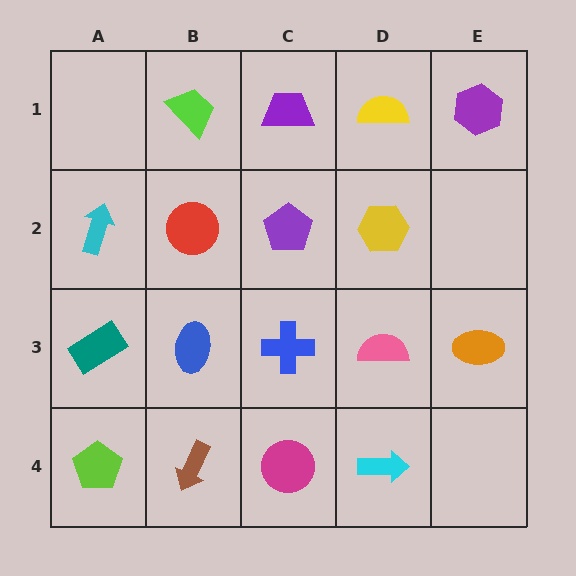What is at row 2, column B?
A red circle.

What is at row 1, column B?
A lime trapezoid.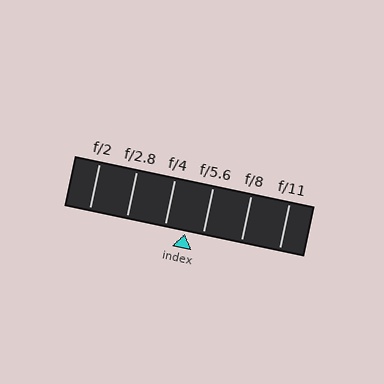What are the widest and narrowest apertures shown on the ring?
The widest aperture shown is f/2 and the narrowest is f/11.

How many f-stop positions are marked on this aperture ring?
There are 6 f-stop positions marked.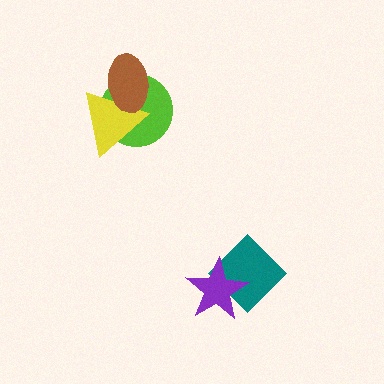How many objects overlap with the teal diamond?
1 object overlaps with the teal diamond.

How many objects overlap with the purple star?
1 object overlaps with the purple star.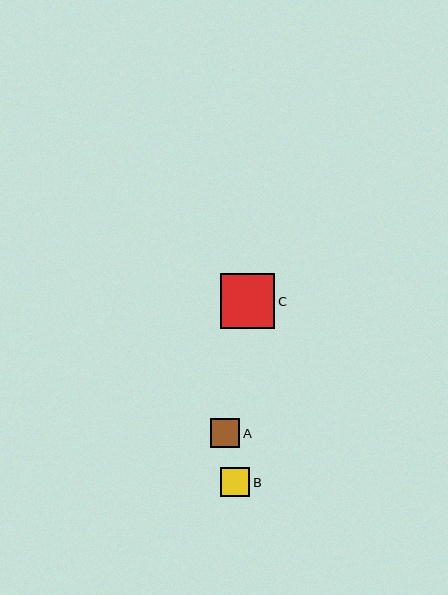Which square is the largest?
Square C is the largest with a size of approximately 55 pixels.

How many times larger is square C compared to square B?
Square C is approximately 1.9 times the size of square B.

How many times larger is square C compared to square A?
Square C is approximately 1.9 times the size of square A.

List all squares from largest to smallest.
From largest to smallest: C, A, B.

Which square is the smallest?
Square B is the smallest with a size of approximately 29 pixels.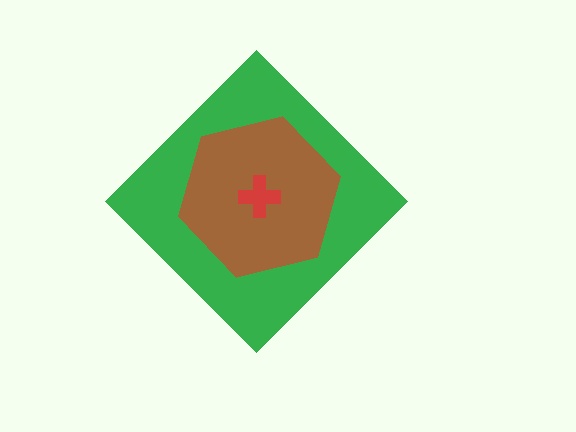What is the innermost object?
The red cross.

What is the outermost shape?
The green diamond.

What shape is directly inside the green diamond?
The brown hexagon.